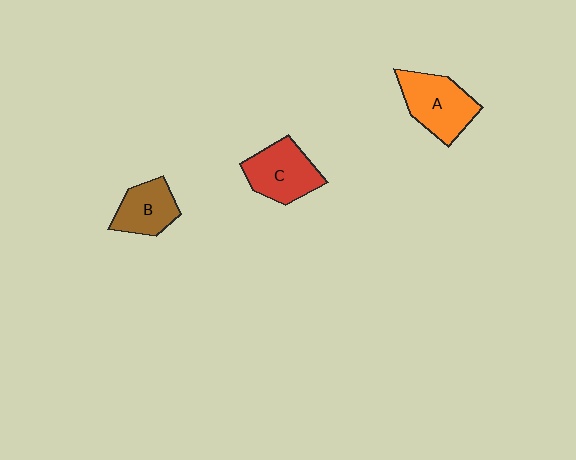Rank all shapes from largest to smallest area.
From largest to smallest: A (orange), C (red), B (brown).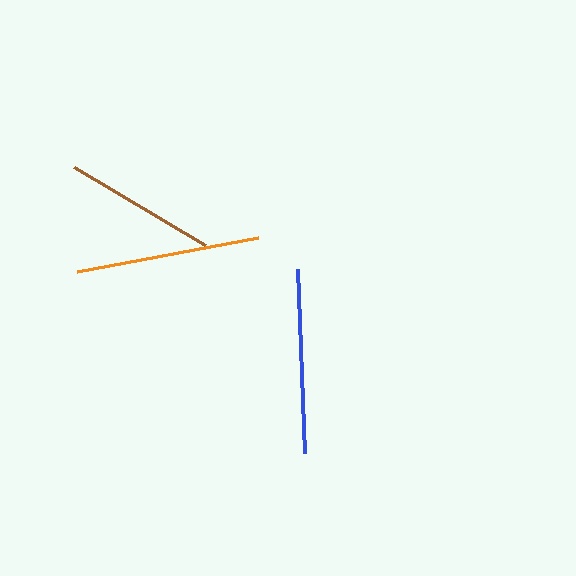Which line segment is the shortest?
The brown line is the shortest at approximately 152 pixels.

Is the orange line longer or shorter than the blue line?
The orange line is longer than the blue line.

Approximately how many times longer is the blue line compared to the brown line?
The blue line is approximately 1.2 times the length of the brown line.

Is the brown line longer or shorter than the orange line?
The orange line is longer than the brown line.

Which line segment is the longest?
The orange line is the longest at approximately 184 pixels.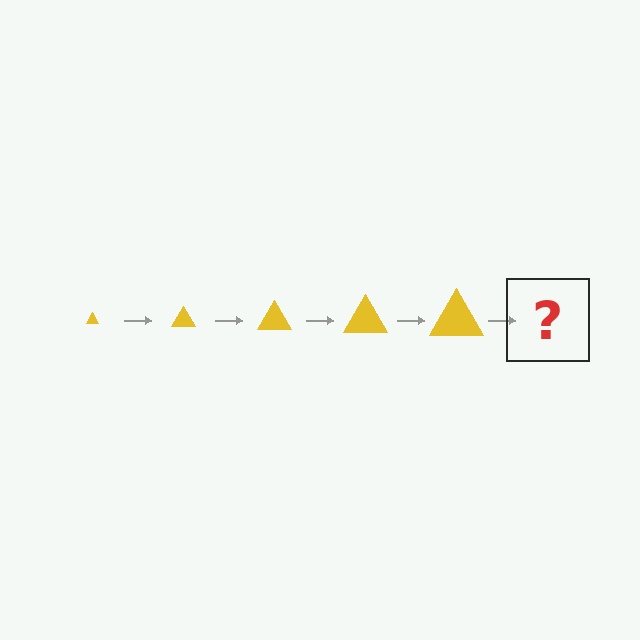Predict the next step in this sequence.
The next step is a yellow triangle, larger than the previous one.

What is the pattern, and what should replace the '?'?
The pattern is that the triangle gets progressively larger each step. The '?' should be a yellow triangle, larger than the previous one.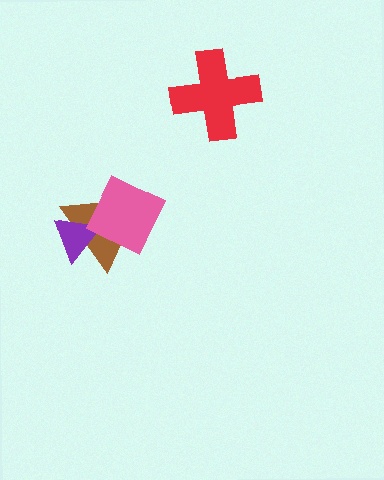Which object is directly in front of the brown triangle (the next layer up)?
The purple triangle is directly in front of the brown triangle.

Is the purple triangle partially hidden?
Yes, it is partially covered by another shape.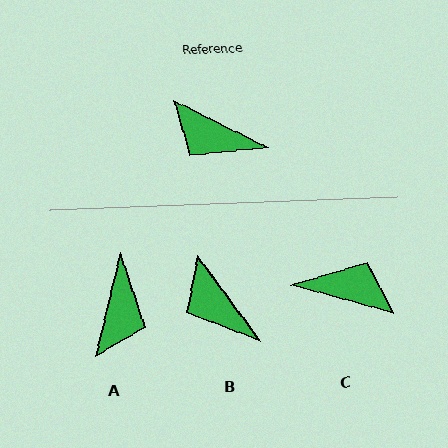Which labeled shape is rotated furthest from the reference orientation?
C, about 168 degrees away.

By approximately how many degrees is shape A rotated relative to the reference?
Approximately 103 degrees counter-clockwise.